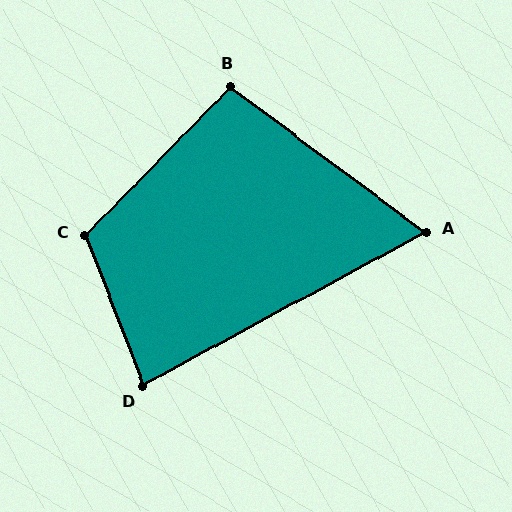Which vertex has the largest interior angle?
C, at approximately 115 degrees.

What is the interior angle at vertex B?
Approximately 97 degrees (obtuse).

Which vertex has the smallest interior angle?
A, at approximately 65 degrees.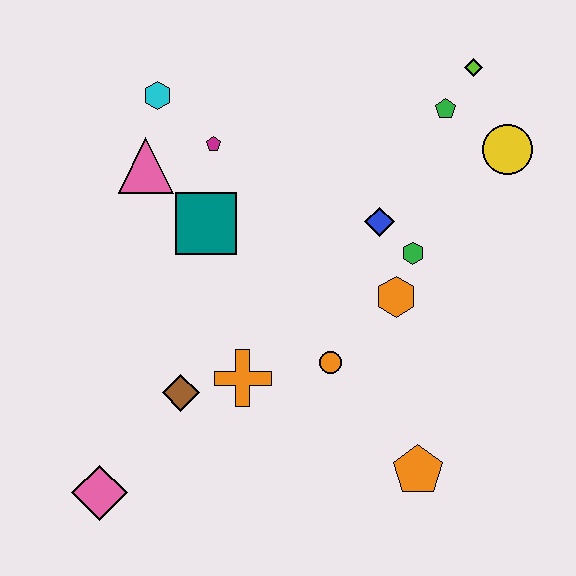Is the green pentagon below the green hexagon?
No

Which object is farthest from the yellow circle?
The pink diamond is farthest from the yellow circle.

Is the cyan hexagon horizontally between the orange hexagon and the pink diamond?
Yes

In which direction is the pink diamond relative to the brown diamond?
The pink diamond is below the brown diamond.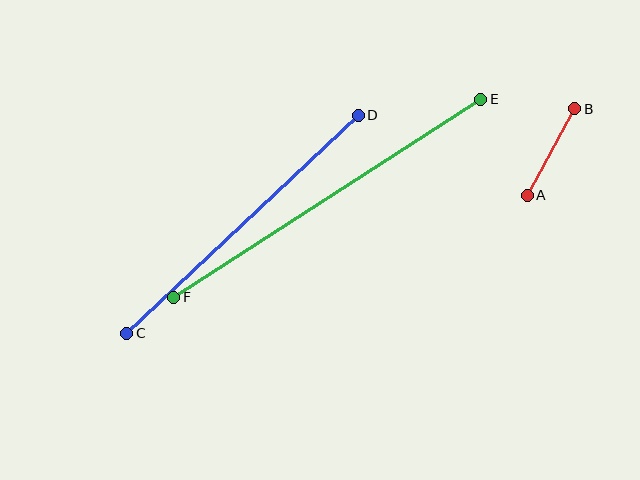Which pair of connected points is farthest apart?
Points E and F are farthest apart.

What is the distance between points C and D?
The distance is approximately 318 pixels.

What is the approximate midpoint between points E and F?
The midpoint is at approximately (327, 198) pixels.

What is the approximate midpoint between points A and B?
The midpoint is at approximately (551, 152) pixels.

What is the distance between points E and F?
The distance is approximately 366 pixels.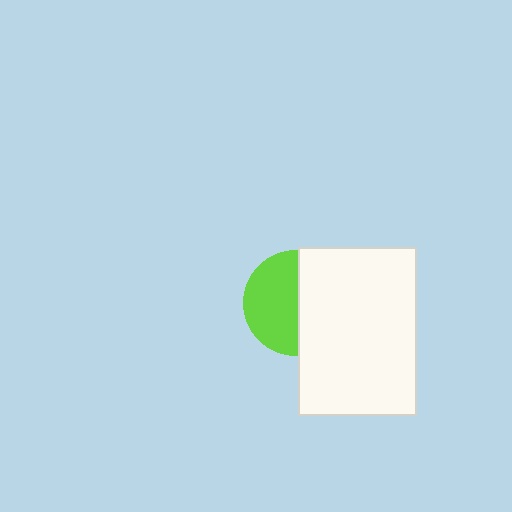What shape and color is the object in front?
The object in front is a white rectangle.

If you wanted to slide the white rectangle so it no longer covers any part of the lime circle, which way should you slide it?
Slide it right — that is the most direct way to separate the two shapes.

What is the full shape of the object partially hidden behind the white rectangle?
The partially hidden object is a lime circle.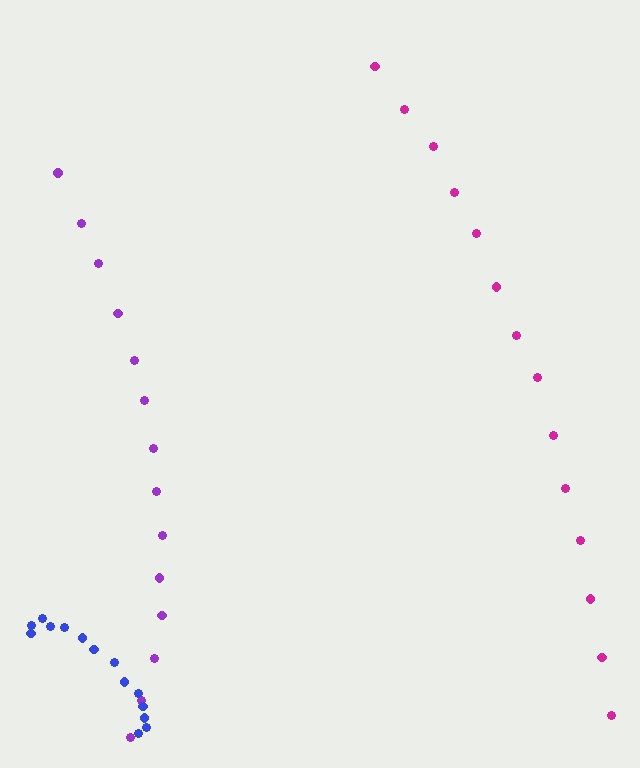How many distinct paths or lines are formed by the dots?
There are 3 distinct paths.